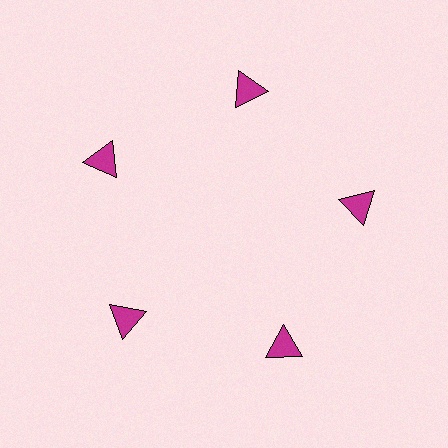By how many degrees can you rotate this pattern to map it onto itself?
The pattern maps onto itself every 72 degrees of rotation.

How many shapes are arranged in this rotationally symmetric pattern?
There are 5 shapes, arranged in 5 groups of 1.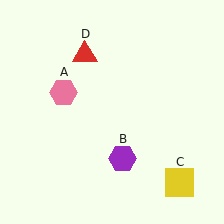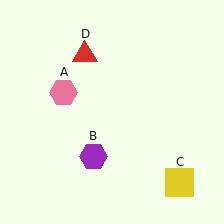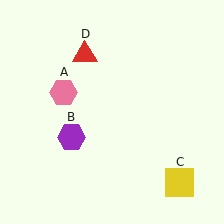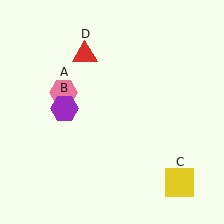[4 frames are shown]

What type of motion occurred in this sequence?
The purple hexagon (object B) rotated clockwise around the center of the scene.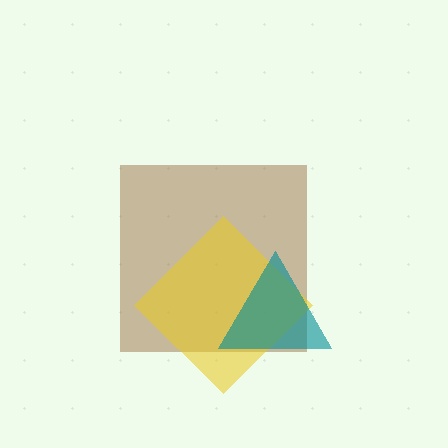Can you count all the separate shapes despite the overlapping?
Yes, there are 3 separate shapes.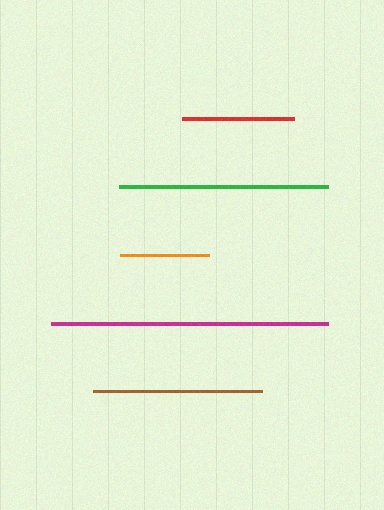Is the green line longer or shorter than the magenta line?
The magenta line is longer than the green line.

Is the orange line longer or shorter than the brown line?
The brown line is longer than the orange line.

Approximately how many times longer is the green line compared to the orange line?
The green line is approximately 2.4 times the length of the orange line.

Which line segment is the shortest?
The orange line is the shortest at approximately 89 pixels.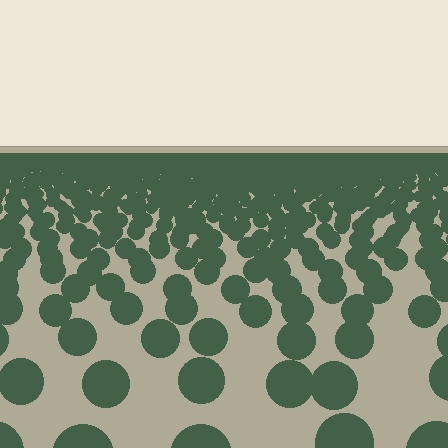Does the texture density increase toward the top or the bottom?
Density increases toward the top.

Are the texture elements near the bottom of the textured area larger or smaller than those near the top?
Larger. Near the bottom, elements are closer to the viewer and appear at a bigger on-screen size.